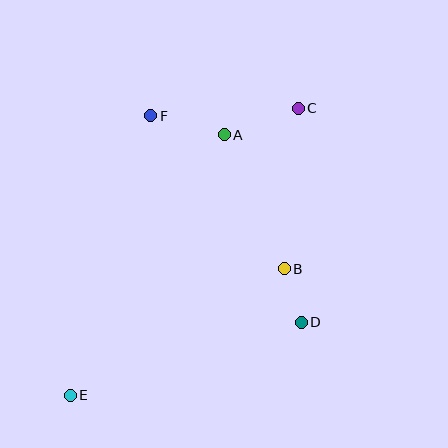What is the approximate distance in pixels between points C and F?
The distance between C and F is approximately 148 pixels.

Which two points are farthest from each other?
Points C and E are farthest from each other.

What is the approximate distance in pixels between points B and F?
The distance between B and F is approximately 203 pixels.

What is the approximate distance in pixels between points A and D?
The distance between A and D is approximately 203 pixels.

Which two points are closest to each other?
Points B and D are closest to each other.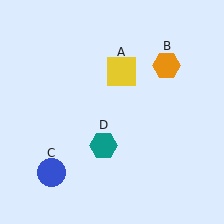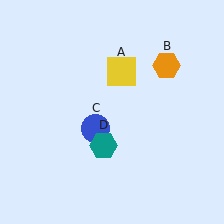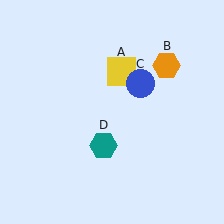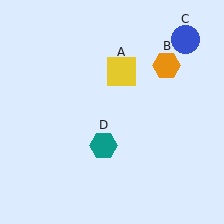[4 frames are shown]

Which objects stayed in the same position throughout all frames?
Yellow square (object A) and orange hexagon (object B) and teal hexagon (object D) remained stationary.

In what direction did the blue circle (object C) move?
The blue circle (object C) moved up and to the right.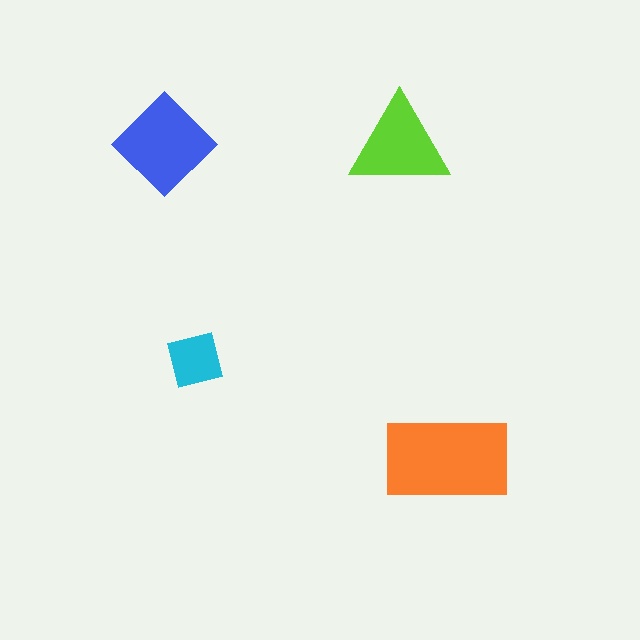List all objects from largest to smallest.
The orange rectangle, the blue diamond, the lime triangle, the cyan square.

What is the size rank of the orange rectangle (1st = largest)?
1st.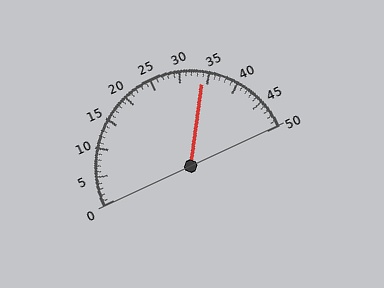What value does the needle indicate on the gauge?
The needle indicates approximately 34.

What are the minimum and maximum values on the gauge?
The gauge ranges from 0 to 50.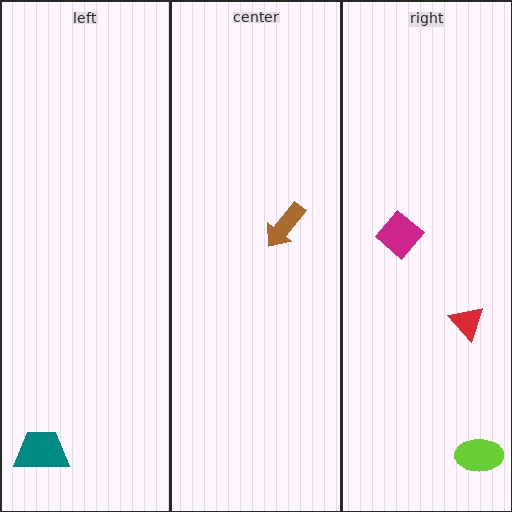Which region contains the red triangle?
The right region.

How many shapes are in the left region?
1.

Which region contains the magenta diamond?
The right region.